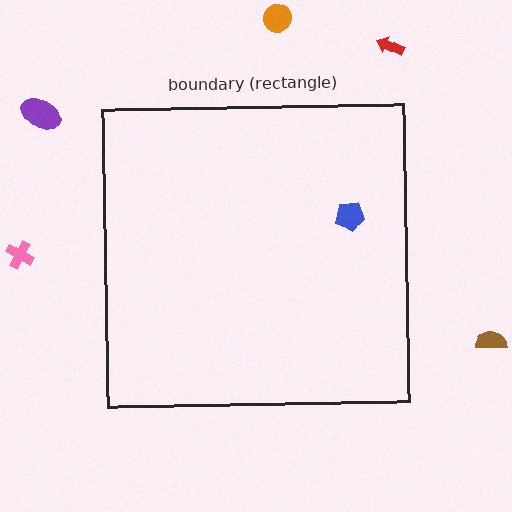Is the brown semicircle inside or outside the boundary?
Outside.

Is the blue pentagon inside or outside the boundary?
Inside.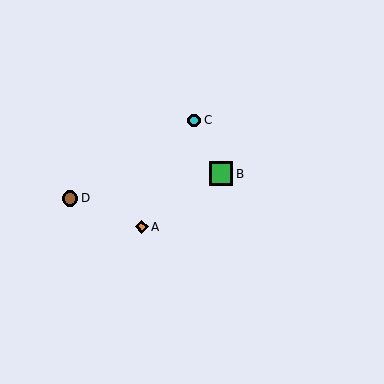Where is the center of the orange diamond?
The center of the orange diamond is at (142, 227).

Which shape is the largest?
The green square (labeled B) is the largest.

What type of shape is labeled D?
Shape D is a brown circle.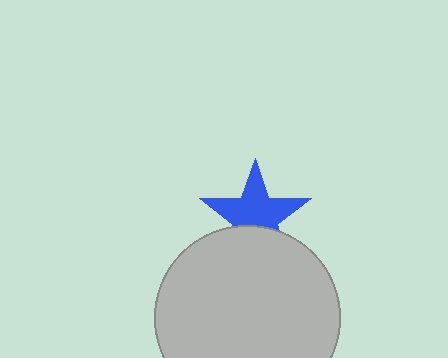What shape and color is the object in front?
The object in front is a light gray circle.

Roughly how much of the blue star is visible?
Most of it is visible (roughly 67%).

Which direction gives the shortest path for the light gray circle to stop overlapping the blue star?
Moving down gives the shortest separation.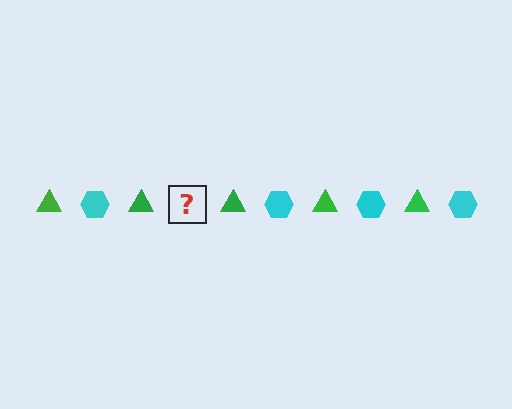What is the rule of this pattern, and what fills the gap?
The rule is that the pattern alternates between green triangle and cyan hexagon. The gap should be filled with a cyan hexagon.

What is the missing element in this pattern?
The missing element is a cyan hexagon.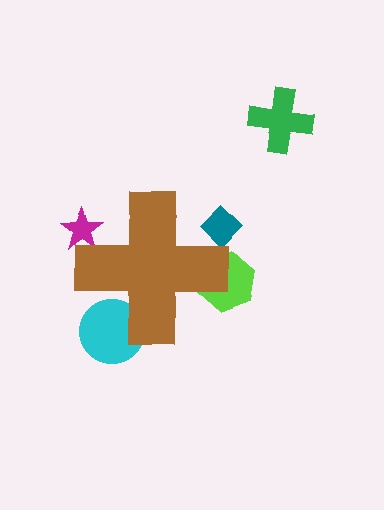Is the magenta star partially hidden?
Yes, the magenta star is partially hidden behind the brown cross.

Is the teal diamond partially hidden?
Yes, the teal diamond is partially hidden behind the brown cross.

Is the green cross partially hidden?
No, the green cross is fully visible.